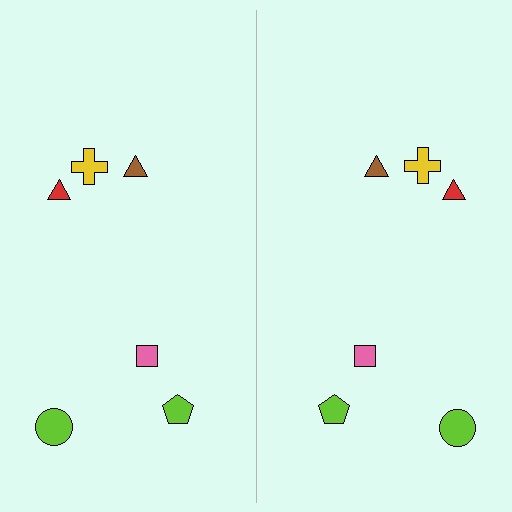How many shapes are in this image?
There are 12 shapes in this image.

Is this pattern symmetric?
Yes, this pattern has bilateral (reflection) symmetry.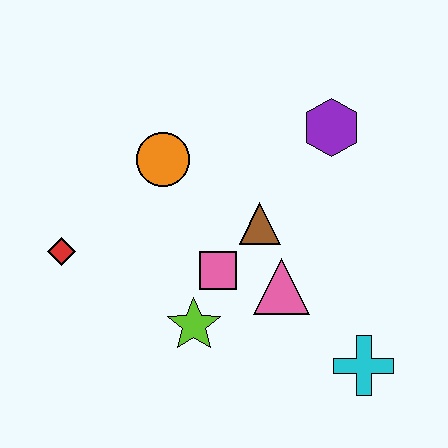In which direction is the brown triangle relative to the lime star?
The brown triangle is above the lime star.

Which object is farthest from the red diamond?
The cyan cross is farthest from the red diamond.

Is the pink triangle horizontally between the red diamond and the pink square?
No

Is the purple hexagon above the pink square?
Yes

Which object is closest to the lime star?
The pink square is closest to the lime star.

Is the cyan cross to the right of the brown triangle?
Yes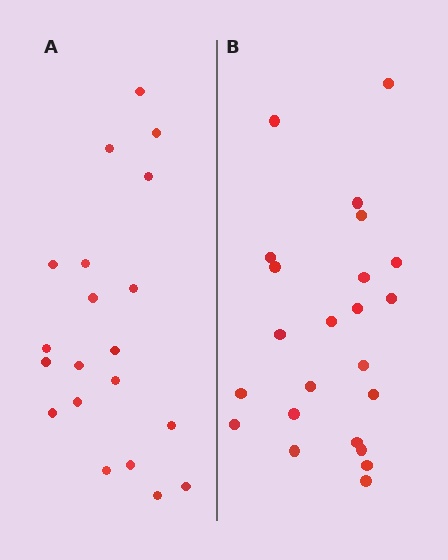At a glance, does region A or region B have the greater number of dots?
Region B (the right region) has more dots.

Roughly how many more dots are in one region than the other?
Region B has just a few more — roughly 2 or 3 more dots than region A.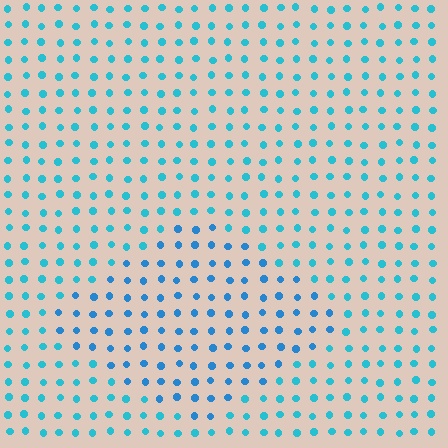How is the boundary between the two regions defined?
The boundary is defined purely by a slight shift in hue (about 20 degrees). Spacing, size, and orientation are identical on both sides.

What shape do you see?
I see a diamond.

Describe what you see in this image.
The image is filled with small cyan elements in a uniform arrangement. A diamond-shaped region is visible where the elements are tinted to a slightly different hue, forming a subtle color boundary.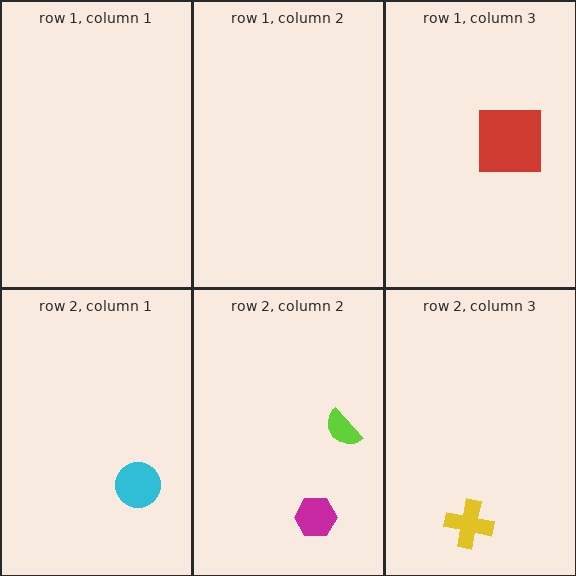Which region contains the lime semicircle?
The row 2, column 2 region.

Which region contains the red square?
The row 1, column 3 region.